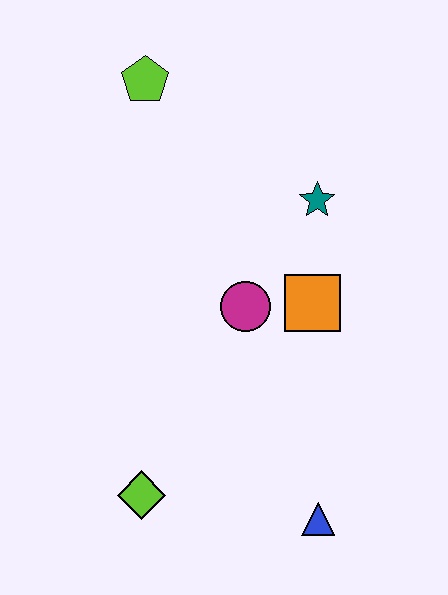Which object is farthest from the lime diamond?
The lime pentagon is farthest from the lime diamond.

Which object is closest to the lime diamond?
The blue triangle is closest to the lime diamond.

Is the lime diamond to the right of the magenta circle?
No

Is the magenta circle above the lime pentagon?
No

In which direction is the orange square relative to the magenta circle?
The orange square is to the right of the magenta circle.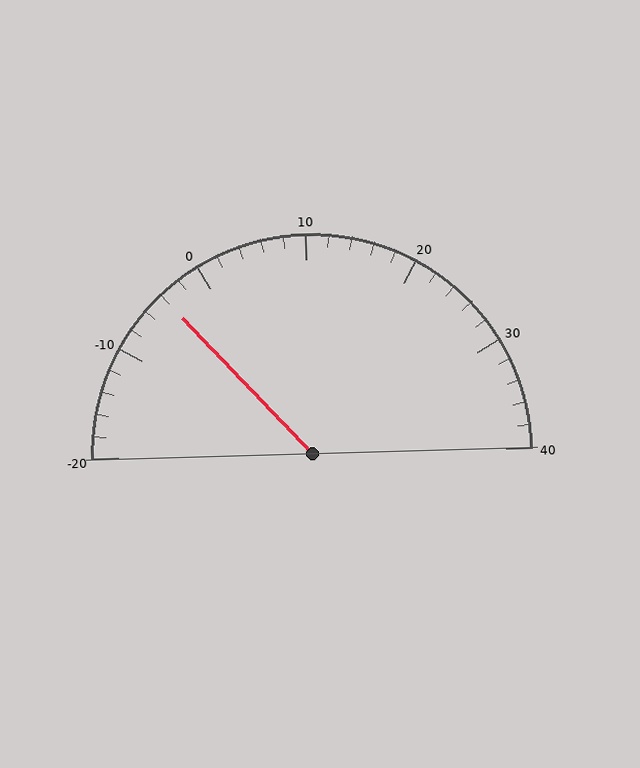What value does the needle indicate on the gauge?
The needle indicates approximately -4.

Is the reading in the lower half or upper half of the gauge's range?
The reading is in the lower half of the range (-20 to 40).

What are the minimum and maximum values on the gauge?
The gauge ranges from -20 to 40.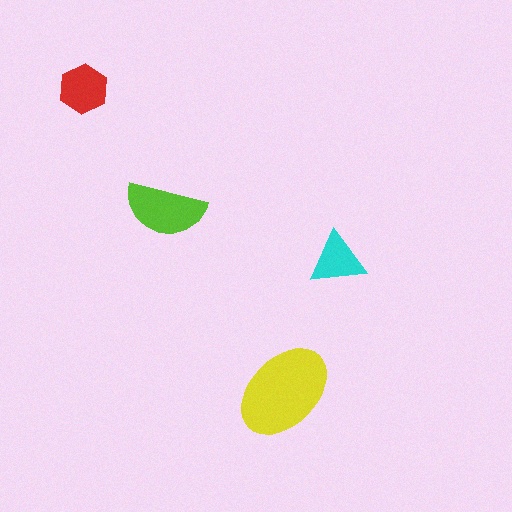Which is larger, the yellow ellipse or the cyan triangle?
The yellow ellipse.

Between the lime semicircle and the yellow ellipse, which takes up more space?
The yellow ellipse.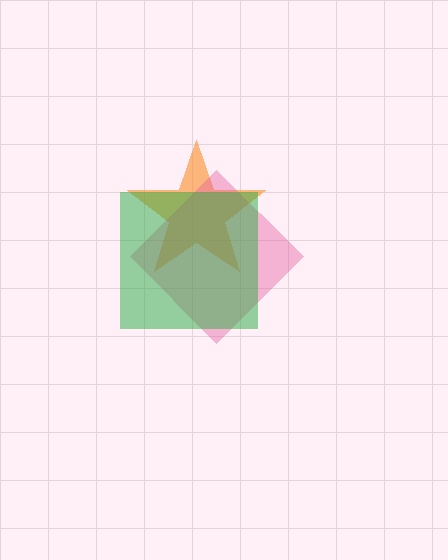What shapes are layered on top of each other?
The layered shapes are: an orange star, a pink diamond, a green square.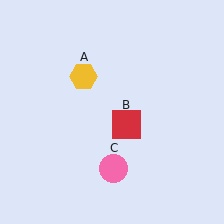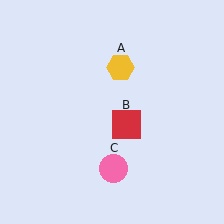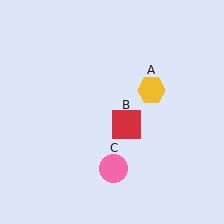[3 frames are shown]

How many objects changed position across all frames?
1 object changed position: yellow hexagon (object A).